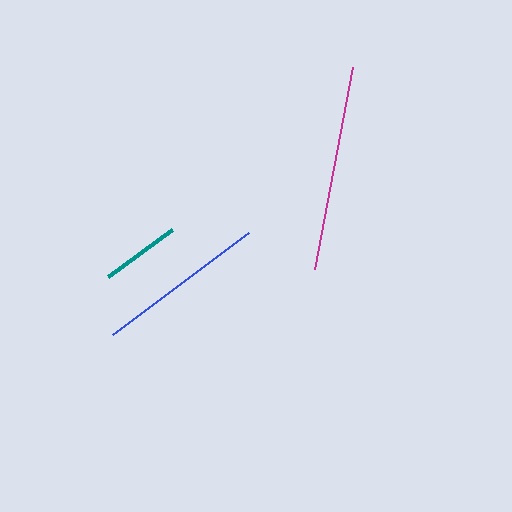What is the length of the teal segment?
The teal segment is approximately 79 pixels long.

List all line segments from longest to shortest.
From longest to shortest: magenta, blue, teal.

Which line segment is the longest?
The magenta line is the longest at approximately 206 pixels.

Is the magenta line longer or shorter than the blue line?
The magenta line is longer than the blue line.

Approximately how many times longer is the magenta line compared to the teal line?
The magenta line is approximately 2.6 times the length of the teal line.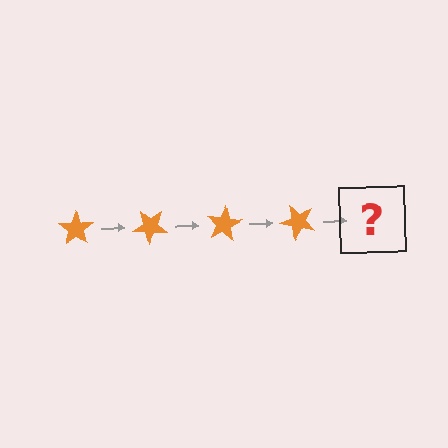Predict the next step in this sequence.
The next step is an orange star rotated 160 degrees.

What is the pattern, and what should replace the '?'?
The pattern is that the star rotates 40 degrees each step. The '?' should be an orange star rotated 160 degrees.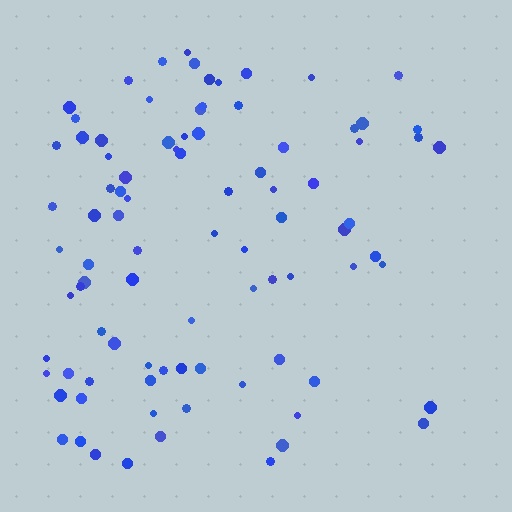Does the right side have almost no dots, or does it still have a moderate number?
Still a moderate number, just noticeably fewer than the left.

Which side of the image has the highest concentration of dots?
The left.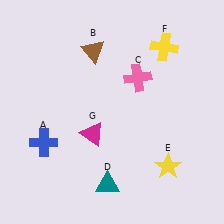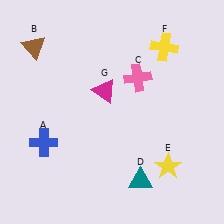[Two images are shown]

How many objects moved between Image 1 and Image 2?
3 objects moved between the two images.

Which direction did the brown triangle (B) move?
The brown triangle (B) moved left.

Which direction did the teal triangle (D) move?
The teal triangle (D) moved right.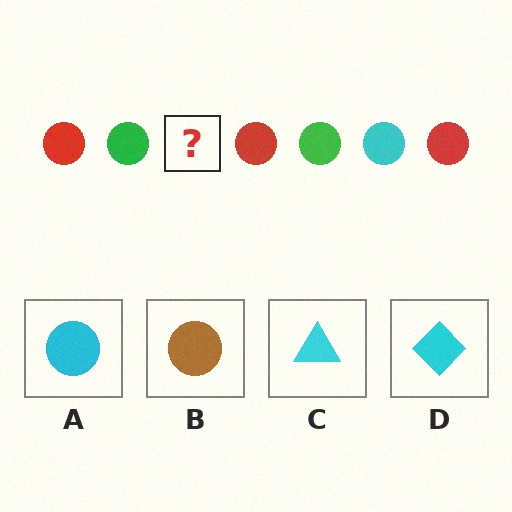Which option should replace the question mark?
Option A.